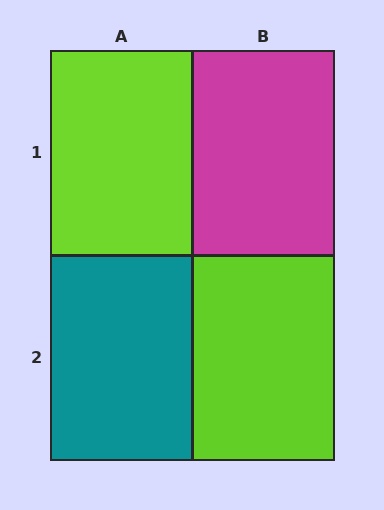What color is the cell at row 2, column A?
Teal.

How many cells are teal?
1 cell is teal.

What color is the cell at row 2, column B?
Lime.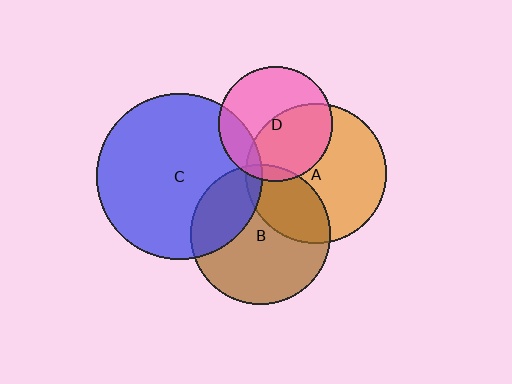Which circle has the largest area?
Circle C (blue).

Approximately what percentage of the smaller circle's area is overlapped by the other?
Approximately 30%.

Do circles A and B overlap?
Yes.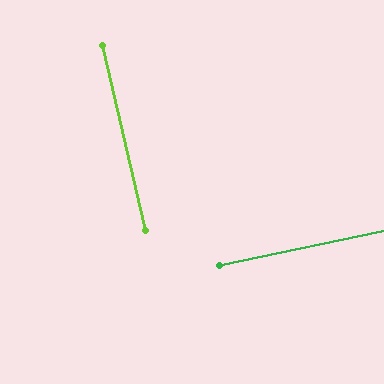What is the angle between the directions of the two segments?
Approximately 89 degrees.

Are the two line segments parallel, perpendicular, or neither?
Perpendicular — they meet at approximately 89°.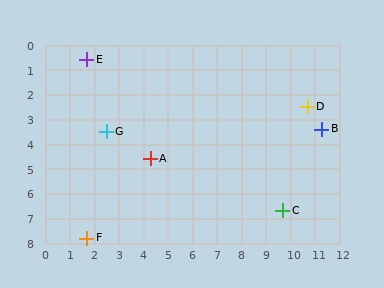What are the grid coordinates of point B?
Point B is at approximately (11.3, 3.4).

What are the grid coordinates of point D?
Point D is at approximately (10.7, 2.5).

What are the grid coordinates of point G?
Point G is at approximately (2.5, 3.5).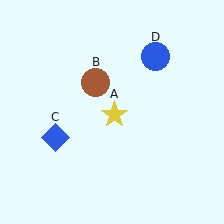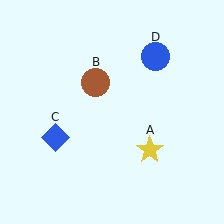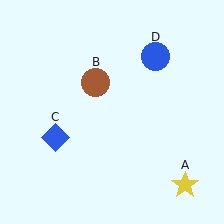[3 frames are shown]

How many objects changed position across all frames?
1 object changed position: yellow star (object A).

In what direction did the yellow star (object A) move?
The yellow star (object A) moved down and to the right.